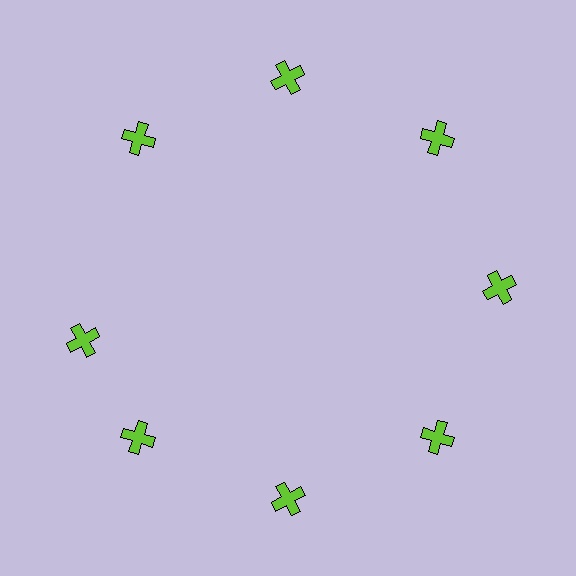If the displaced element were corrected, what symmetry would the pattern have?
It would have 8-fold rotational symmetry — the pattern would map onto itself every 45 degrees.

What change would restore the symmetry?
The symmetry would be restored by rotating it back into even spacing with its neighbors so that all 8 crosses sit at equal angles and equal distance from the center.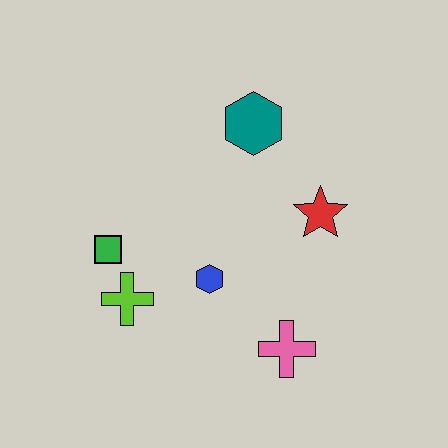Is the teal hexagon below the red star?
No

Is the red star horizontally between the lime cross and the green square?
No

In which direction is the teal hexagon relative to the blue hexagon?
The teal hexagon is above the blue hexagon.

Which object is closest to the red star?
The teal hexagon is closest to the red star.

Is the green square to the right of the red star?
No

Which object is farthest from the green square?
The red star is farthest from the green square.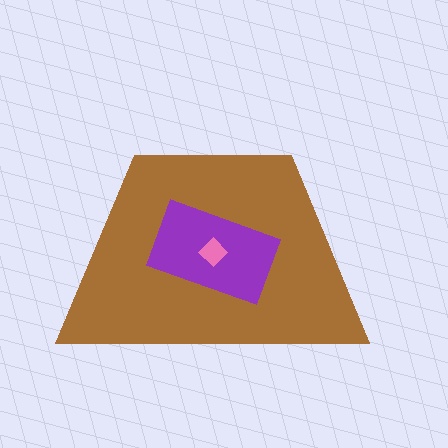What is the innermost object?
The pink diamond.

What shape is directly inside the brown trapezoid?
The purple rectangle.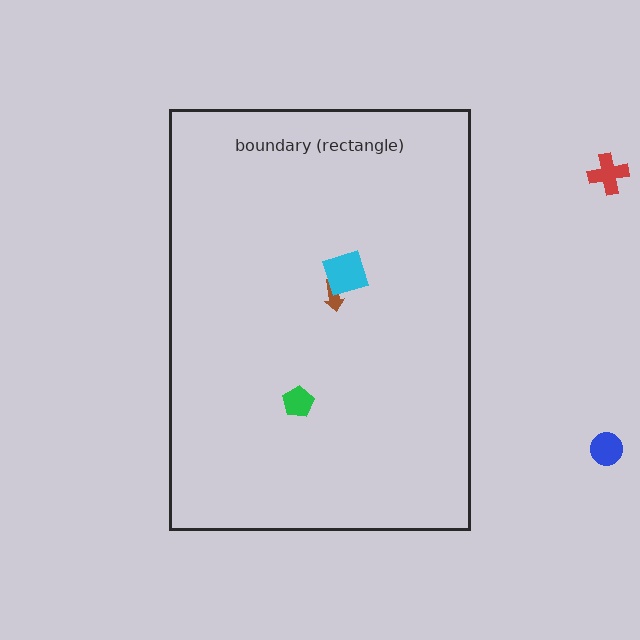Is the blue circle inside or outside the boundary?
Outside.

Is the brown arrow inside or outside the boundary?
Inside.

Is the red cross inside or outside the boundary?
Outside.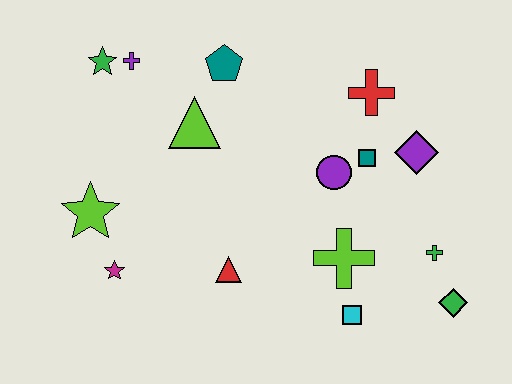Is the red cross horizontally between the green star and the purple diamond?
Yes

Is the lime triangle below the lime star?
No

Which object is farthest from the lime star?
The green diamond is farthest from the lime star.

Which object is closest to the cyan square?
The lime cross is closest to the cyan square.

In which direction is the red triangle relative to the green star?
The red triangle is below the green star.